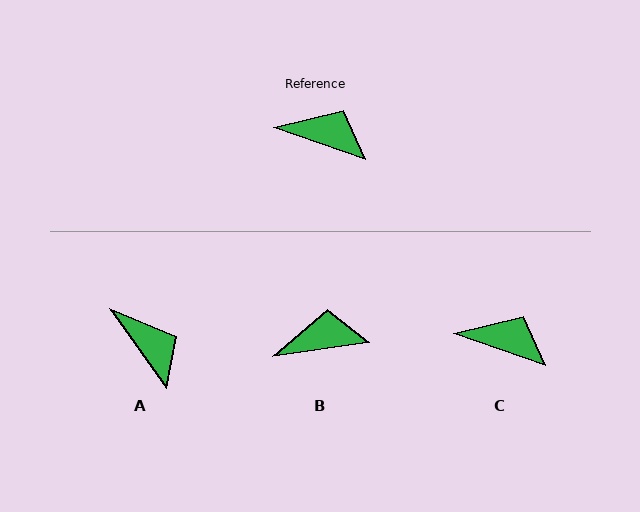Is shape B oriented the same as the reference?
No, it is off by about 27 degrees.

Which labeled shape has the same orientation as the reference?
C.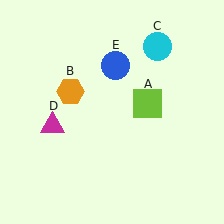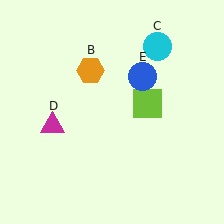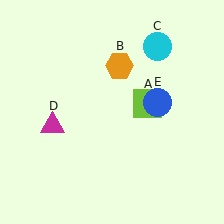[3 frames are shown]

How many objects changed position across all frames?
2 objects changed position: orange hexagon (object B), blue circle (object E).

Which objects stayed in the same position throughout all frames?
Lime square (object A) and cyan circle (object C) and magenta triangle (object D) remained stationary.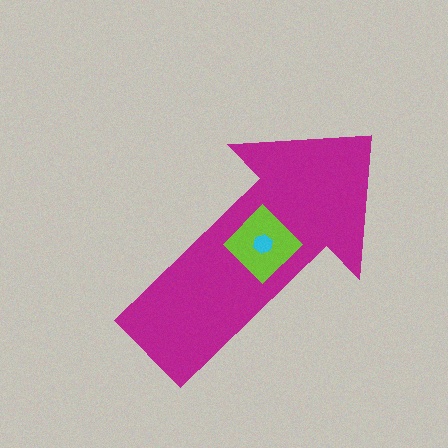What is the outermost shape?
The magenta arrow.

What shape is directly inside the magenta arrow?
The lime diamond.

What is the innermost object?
The cyan hexagon.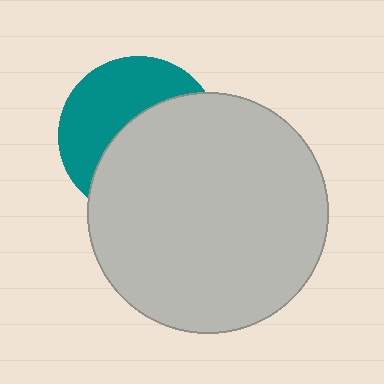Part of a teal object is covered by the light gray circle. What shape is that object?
It is a circle.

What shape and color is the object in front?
The object in front is a light gray circle.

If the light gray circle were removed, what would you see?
You would see the complete teal circle.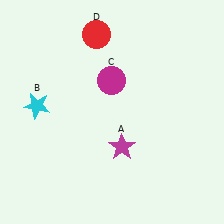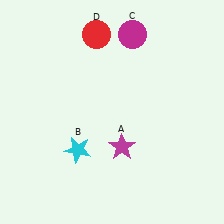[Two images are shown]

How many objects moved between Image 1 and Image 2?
2 objects moved between the two images.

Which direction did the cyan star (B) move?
The cyan star (B) moved down.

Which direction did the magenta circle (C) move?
The magenta circle (C) moved up.